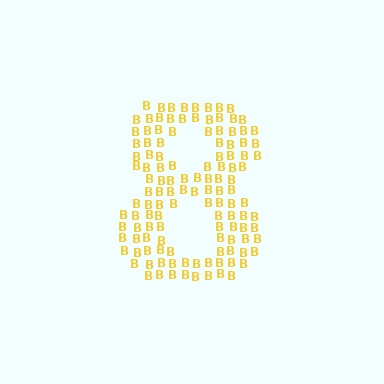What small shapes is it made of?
It is made of small letter B's.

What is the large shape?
The large shape is the digit 8.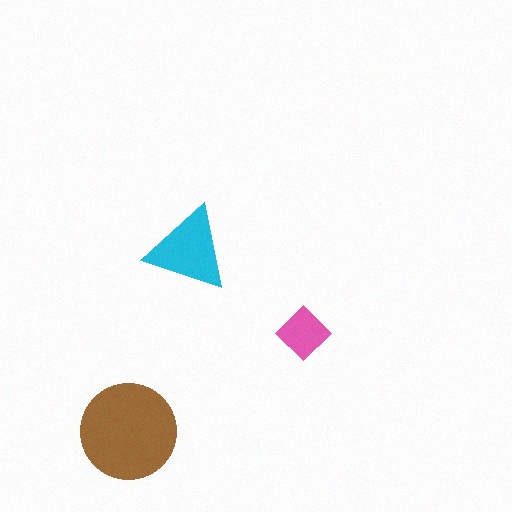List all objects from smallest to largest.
The pink diamond, the cyan triangle, the brown circle.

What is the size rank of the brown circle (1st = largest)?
1st.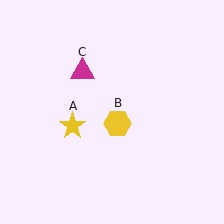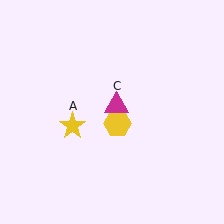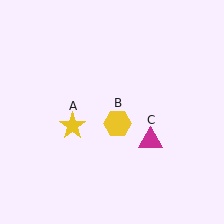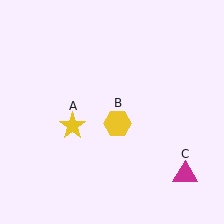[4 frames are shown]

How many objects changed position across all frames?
1 object changed position: magenta triangle (object C).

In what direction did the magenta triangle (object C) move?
The magenta triangle (object C) moved down and to the right.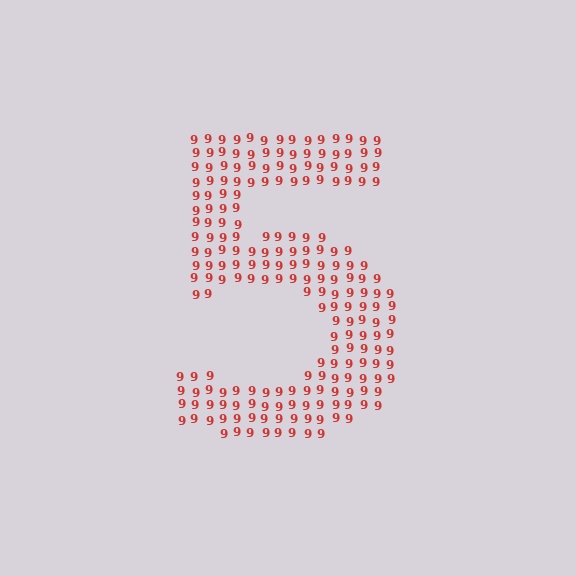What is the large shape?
The large shape is the digit 5.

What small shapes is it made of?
It is made of small digit 9's.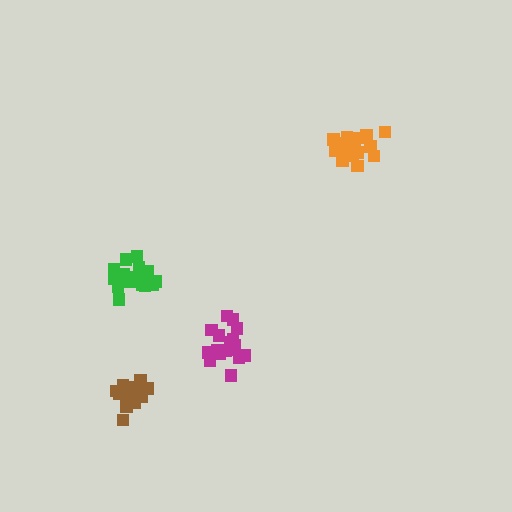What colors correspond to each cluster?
The clusters are colored: green, brown, orange, magenta.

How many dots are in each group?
Group 1: 18 dots, Group 2: 16 dots, Group 3: 17 dots, Group 4: 18 dots (69 total).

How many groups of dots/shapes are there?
There are 4 groups.